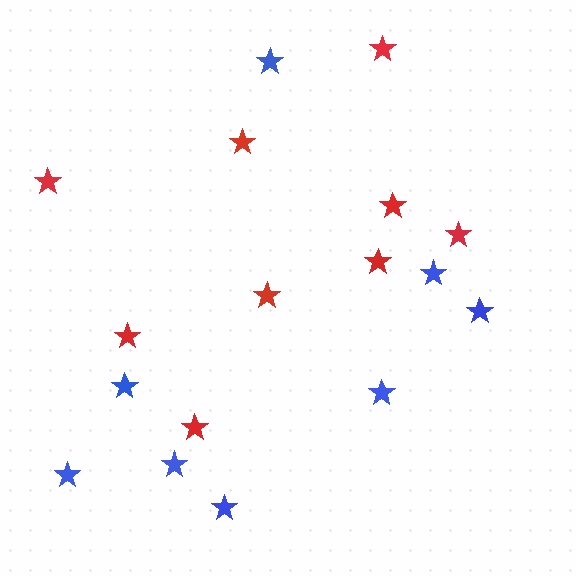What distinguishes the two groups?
There are 2 groups: one group of blue stars (8) and one group of red stars (9).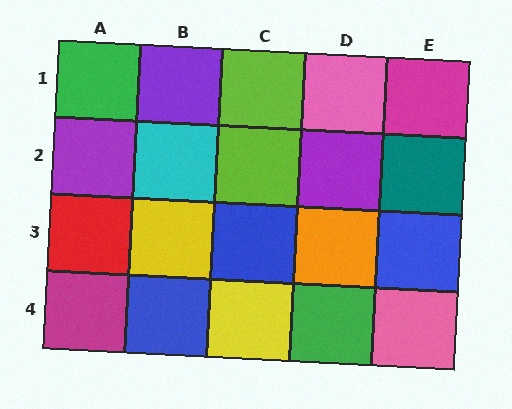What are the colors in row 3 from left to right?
Red, yellow, blue, orange, blue.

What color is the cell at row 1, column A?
Green.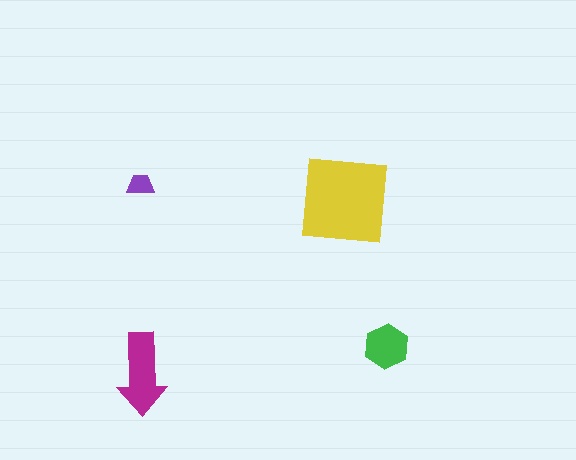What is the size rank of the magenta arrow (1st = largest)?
2nd.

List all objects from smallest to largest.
The purple trapezoid, the green hexagon, the magenta arrow, the yellow square.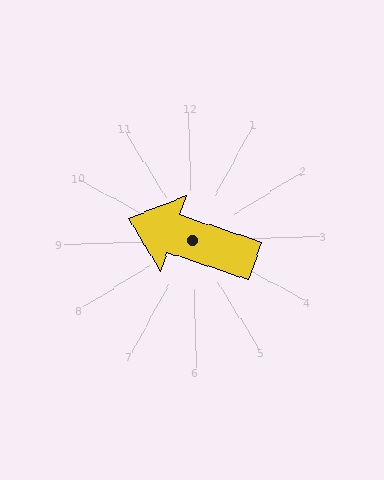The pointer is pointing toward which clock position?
Roughly 10 o'clock.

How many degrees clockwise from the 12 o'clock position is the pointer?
Approximately 290 degrees.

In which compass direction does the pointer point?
West.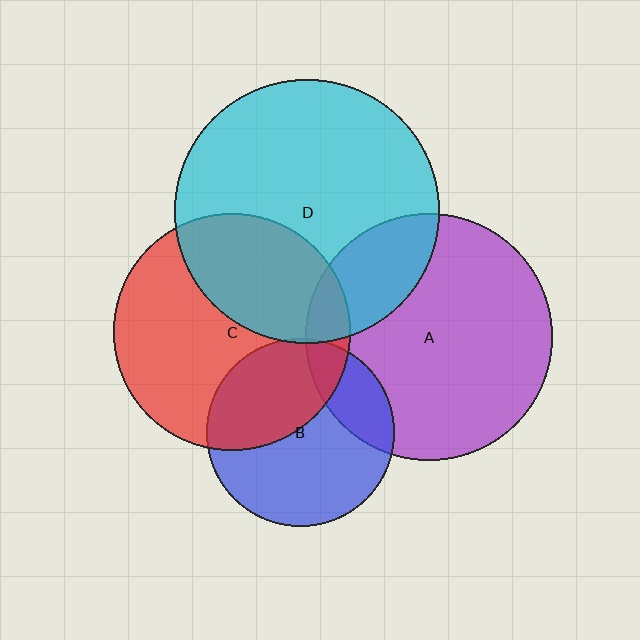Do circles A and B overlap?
Yes.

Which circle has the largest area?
Circle D (cyan).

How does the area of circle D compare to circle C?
Approximately 1.2 times.